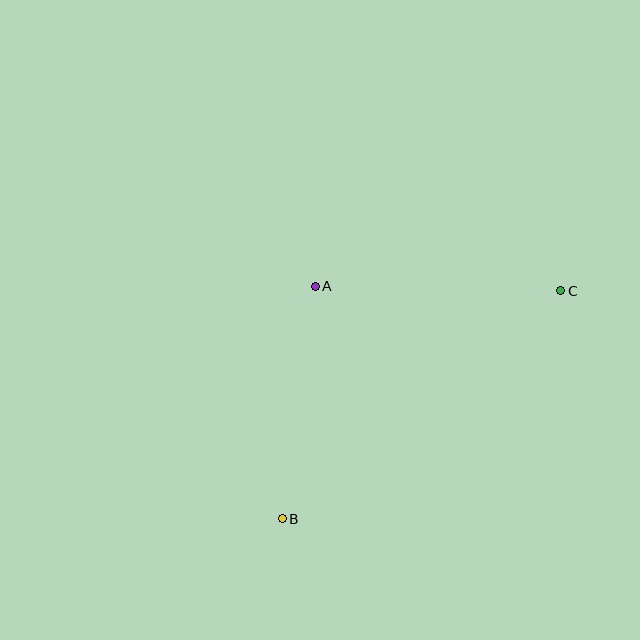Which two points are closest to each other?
Points A and B are closest to each other.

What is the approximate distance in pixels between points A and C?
The distance between A and C is approximately 246 pixels.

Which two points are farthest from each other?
Points B and C are farthest from each other.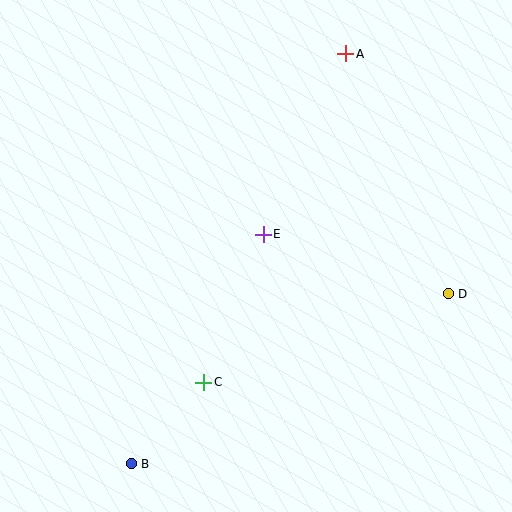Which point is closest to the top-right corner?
Point A is closest to the top-right corner.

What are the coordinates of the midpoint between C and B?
The midpoint between C and B is at (167, 423).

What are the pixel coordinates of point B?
Point B is at (131, 464).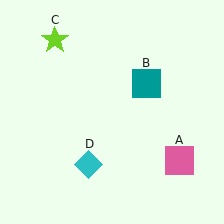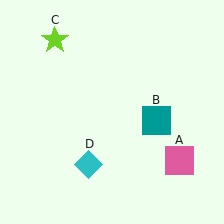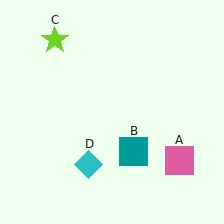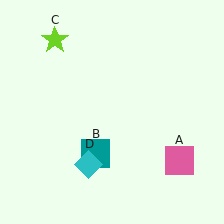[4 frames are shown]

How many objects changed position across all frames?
1 object changed position: teal square (object B).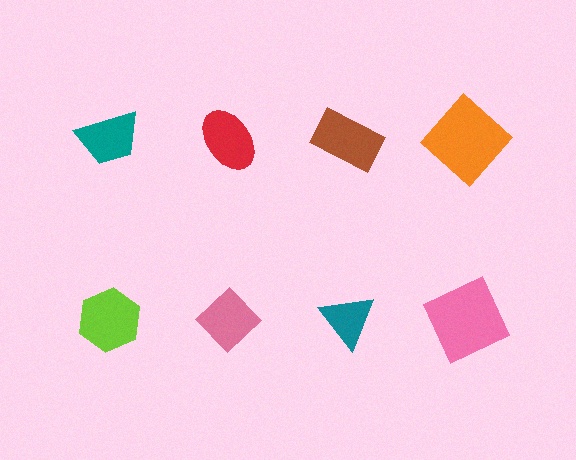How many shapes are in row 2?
4 shapes.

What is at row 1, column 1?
A teal trapezoid.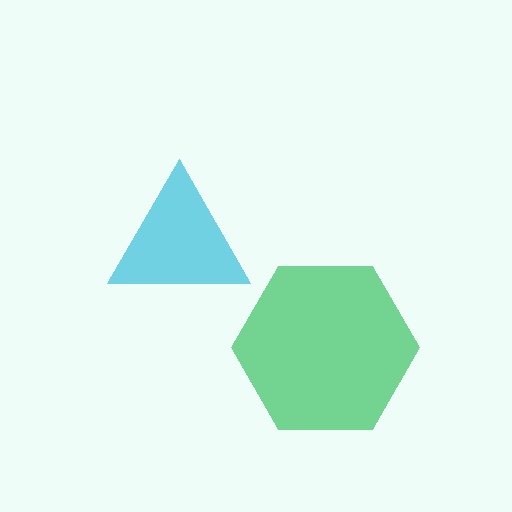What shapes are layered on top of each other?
The layered shapes are: a green hexagon, a cyan triangle.